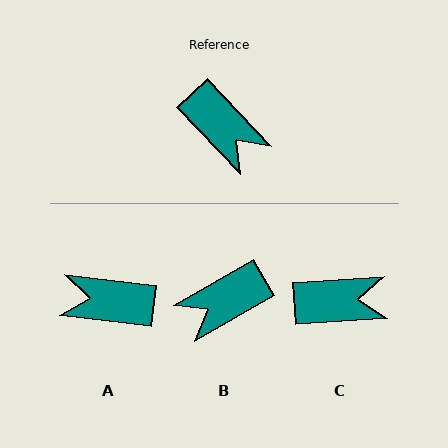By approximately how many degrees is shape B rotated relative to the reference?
Approximately 104 degrees clockwise.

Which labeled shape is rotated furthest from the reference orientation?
A, about 140 degrees away.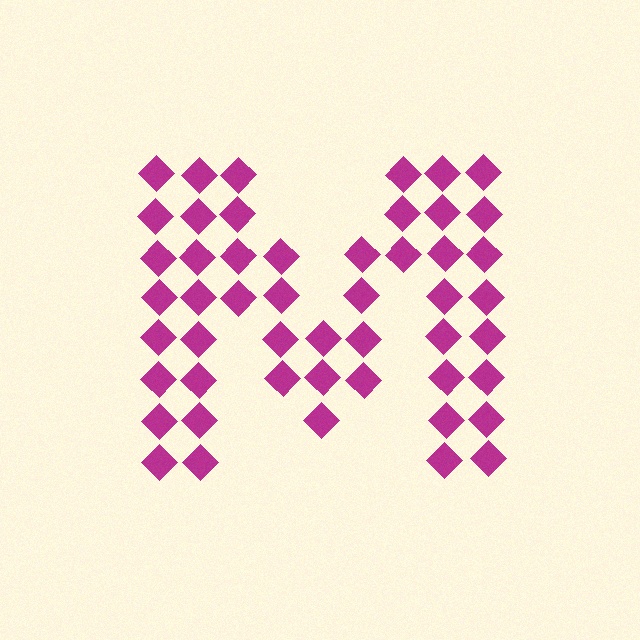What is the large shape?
The large shape is the letter M.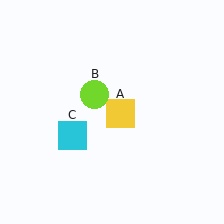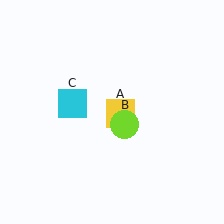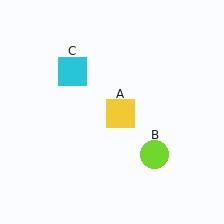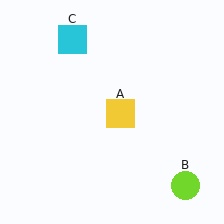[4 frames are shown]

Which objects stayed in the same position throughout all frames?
Yellow square (object A) remained stationary.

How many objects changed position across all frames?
2 objects changed position: lime circle (object B), cyan square (object C).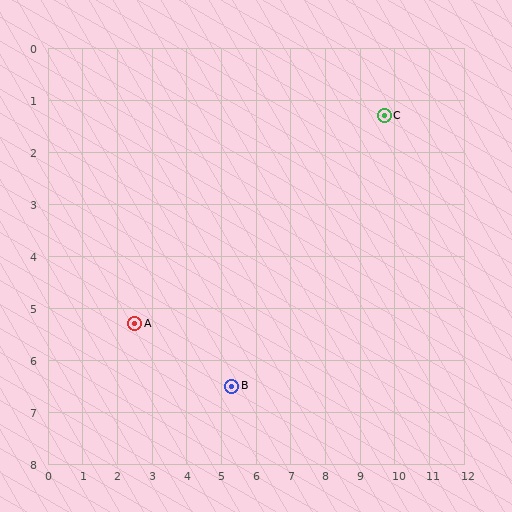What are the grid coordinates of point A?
Point A is at approximately (2.5, 5.3).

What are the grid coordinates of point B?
Point B is at approximately (5.3, 6.5).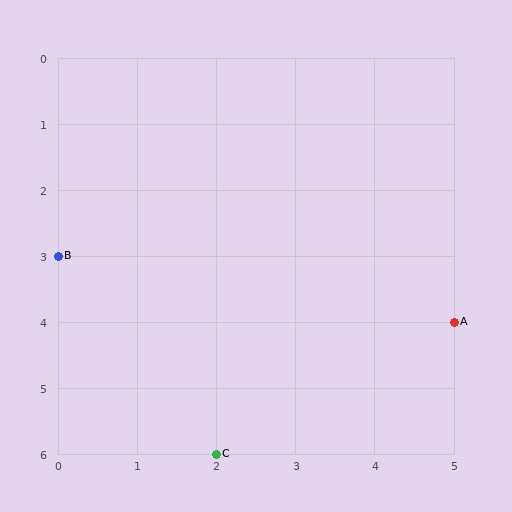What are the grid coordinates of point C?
Point C is at grid coordinates (2, 6).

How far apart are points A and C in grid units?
Points A and C are 3 columns and 2 rows apart (about 3.6 grid units diagonally).